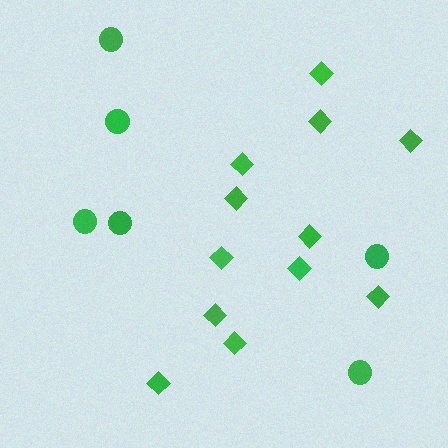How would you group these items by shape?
There are 2 groups: one group of diamonds (12) and one group of circles (6).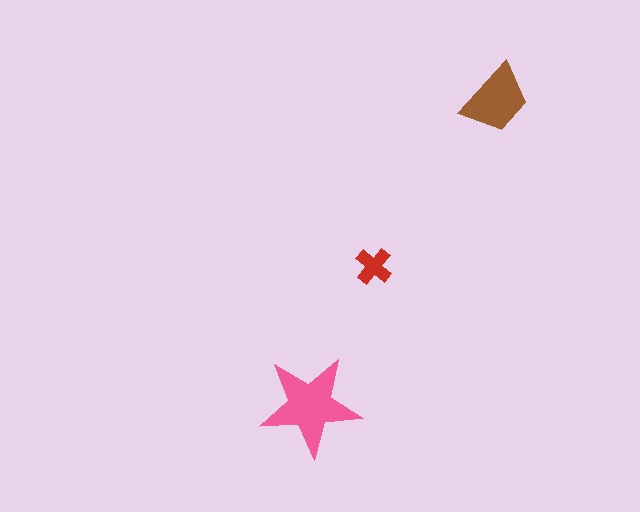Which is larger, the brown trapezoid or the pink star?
The pink star.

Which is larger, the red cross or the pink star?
The pink star.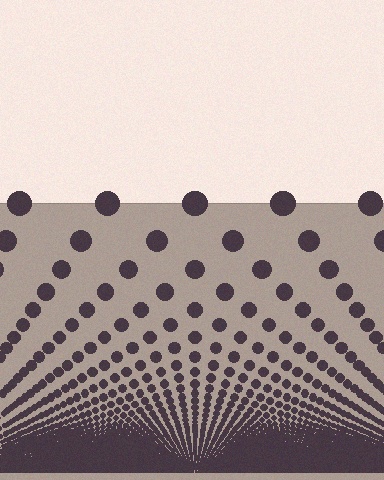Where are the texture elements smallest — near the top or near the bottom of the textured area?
Near the bottom.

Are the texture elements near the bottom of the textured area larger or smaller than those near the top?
Smaller. The gradient is inverted — elements near the bottom are smaller and denser.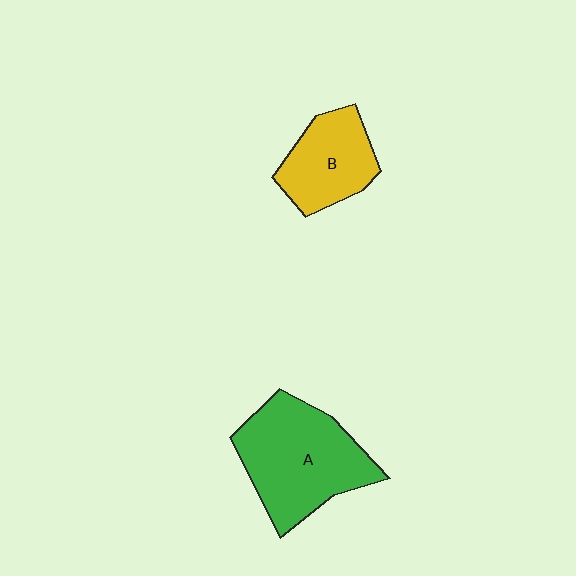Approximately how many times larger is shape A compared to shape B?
Approximately 1.6 times.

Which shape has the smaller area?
Shape B (yellow).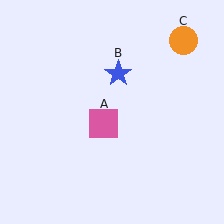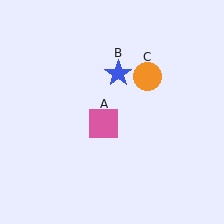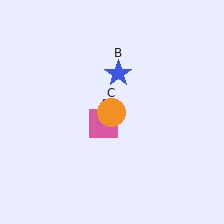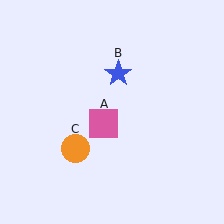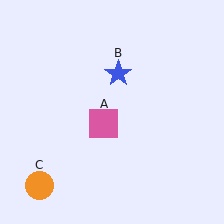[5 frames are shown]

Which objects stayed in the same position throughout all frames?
Pink square (object A) and blue star (object B) remained stationary.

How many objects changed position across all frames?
1 object changed position: orange circle (object C).